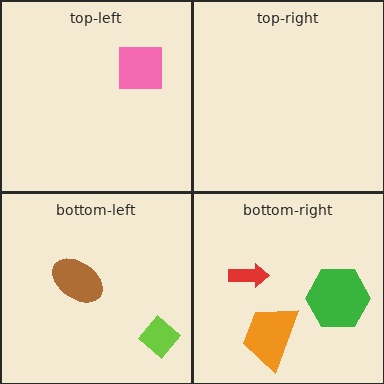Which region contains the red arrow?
The bottom-right region.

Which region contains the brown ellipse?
The bottom-left region.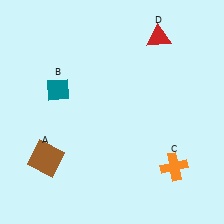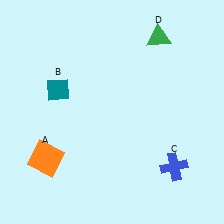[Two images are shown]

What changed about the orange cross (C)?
In Image 1, C is orange. In Image 2, it changed to blue.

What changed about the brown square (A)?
In Image 1, A is brown. In Image 2, it changed to orange.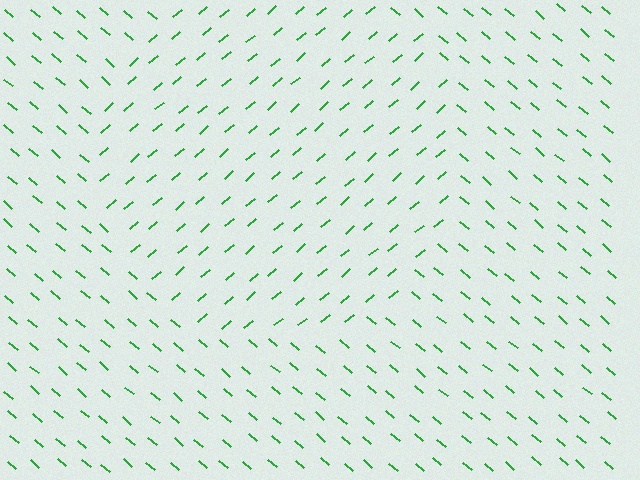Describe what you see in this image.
The image is filled with small green line segments. A circle region in the image has lines oriented differently from the surrounding lines, creating a visible texture boundary.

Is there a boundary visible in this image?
Yes, there is a texture boundary formed by a change in line orientation.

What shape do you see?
I see a circle.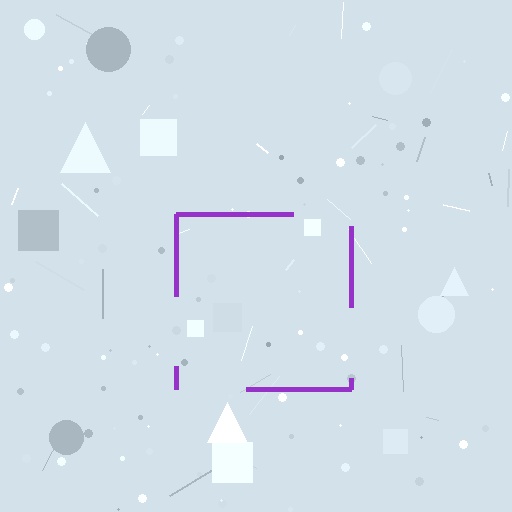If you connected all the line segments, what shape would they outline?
They would outline a square.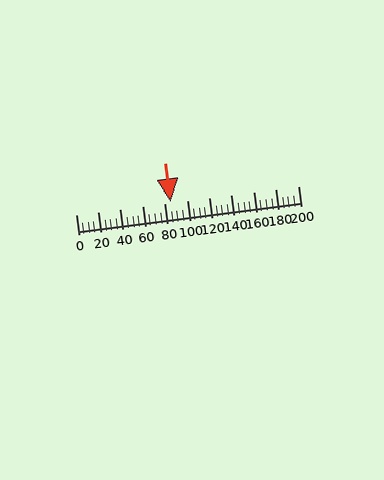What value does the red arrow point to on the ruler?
The red arrow points to approximately 85.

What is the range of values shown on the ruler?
The ruler shows values from 0 to 200.